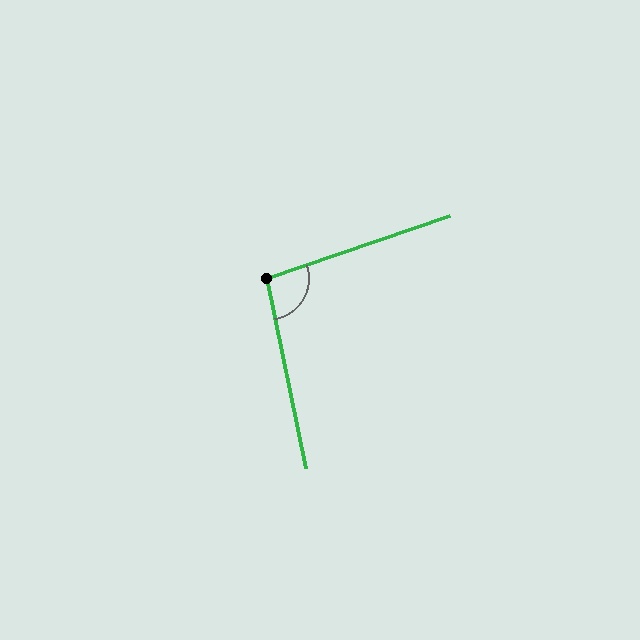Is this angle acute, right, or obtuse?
It is obtuse.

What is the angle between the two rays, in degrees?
Approximately 97 degrees.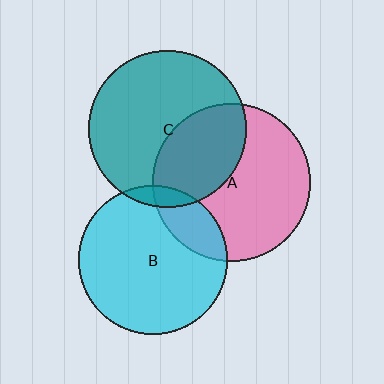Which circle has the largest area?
Circle A (pink).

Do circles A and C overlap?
Yes.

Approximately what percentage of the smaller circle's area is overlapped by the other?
Approximately 35%.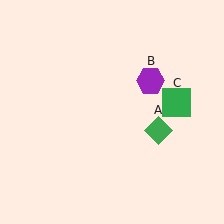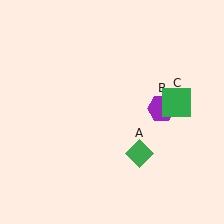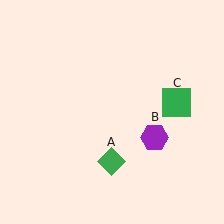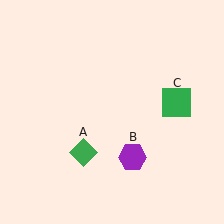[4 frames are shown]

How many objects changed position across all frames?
2 objects changed position: green diamond (object A), purple hexagon (object B).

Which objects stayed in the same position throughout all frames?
Green square (object C) remained stationary.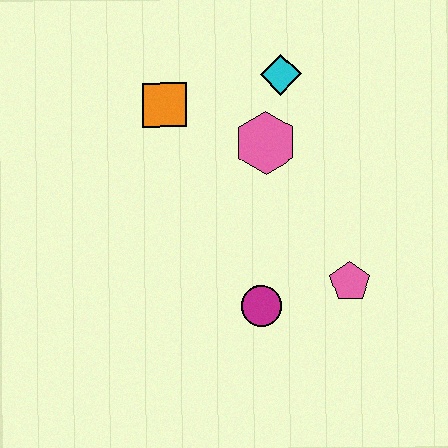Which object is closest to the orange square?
The pink hexagon is closest to the orange square.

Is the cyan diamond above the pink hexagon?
Yes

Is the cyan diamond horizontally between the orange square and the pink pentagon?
Yes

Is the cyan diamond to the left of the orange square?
No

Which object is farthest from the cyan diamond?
The magenta circle is farthest from the cyan diamond.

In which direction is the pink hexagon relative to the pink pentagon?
The pink hexagon is above the pink pentagon.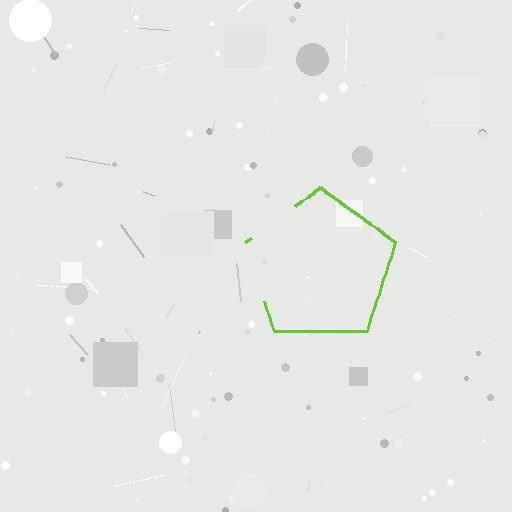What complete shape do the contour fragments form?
The contour fragments form a pentagon.